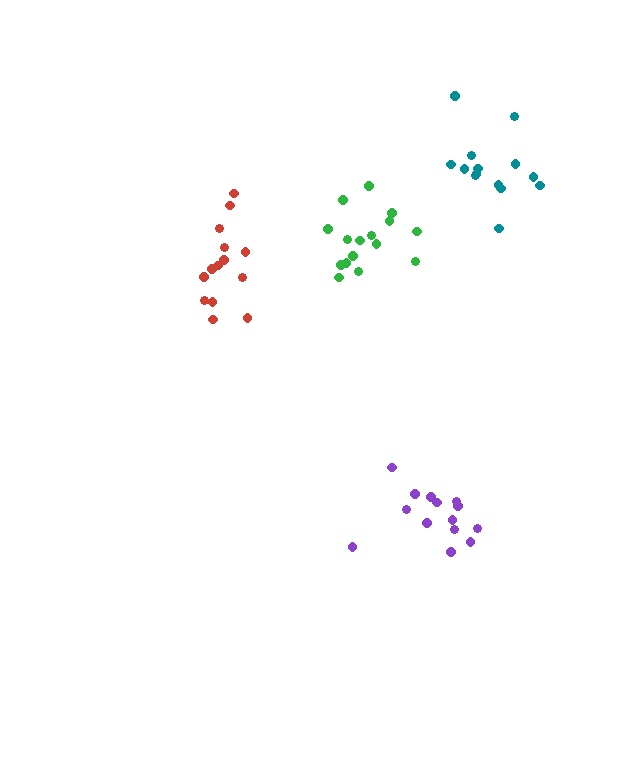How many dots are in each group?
Group 1: 16 dots, Group 2: 14 dots, Group 3: 14 dots, Group 4: 14 dots (58 total).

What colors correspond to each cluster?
The clusters are colored: green, teal, red, purple.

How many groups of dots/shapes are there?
There are 4 groups.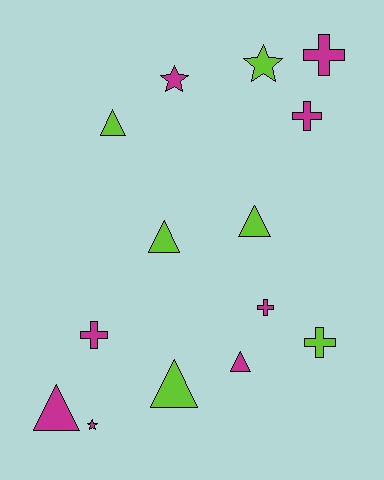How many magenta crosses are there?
There are 4 magenta crosses.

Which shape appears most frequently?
Triangle, with 6 objects.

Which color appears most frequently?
Magenta, with 8 objects.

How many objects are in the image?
There are 14 objects.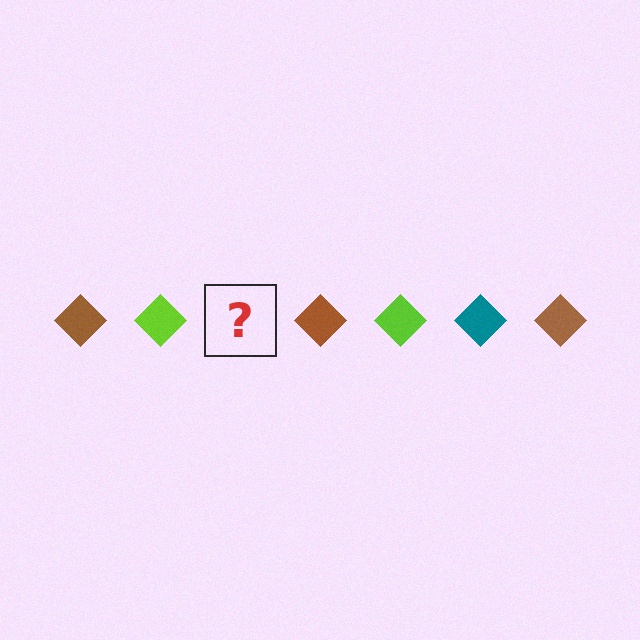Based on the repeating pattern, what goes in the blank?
The blank should be a teal diamond.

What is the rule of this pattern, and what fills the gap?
The rule is that the pattern cycles through brown, lime, teal diamonds. The gap should be filled with a teal diamond.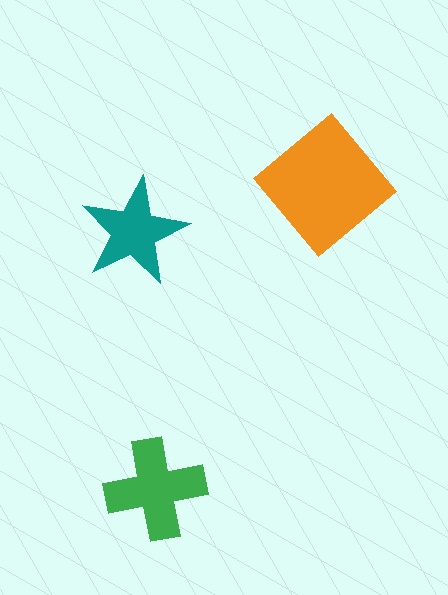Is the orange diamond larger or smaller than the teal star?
Larger.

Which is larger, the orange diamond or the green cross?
The orange diamond.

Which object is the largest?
The orange diamond.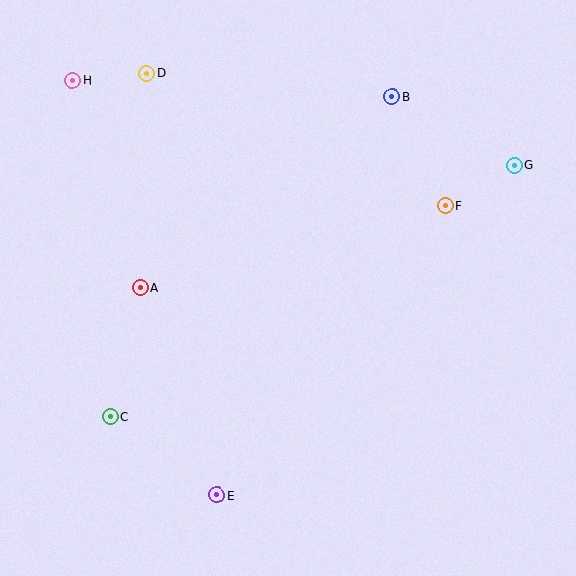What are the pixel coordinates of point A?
Point A is at (140, 288).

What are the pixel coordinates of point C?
Point C is at (110, 416).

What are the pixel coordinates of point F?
Point F is at (445, 206).